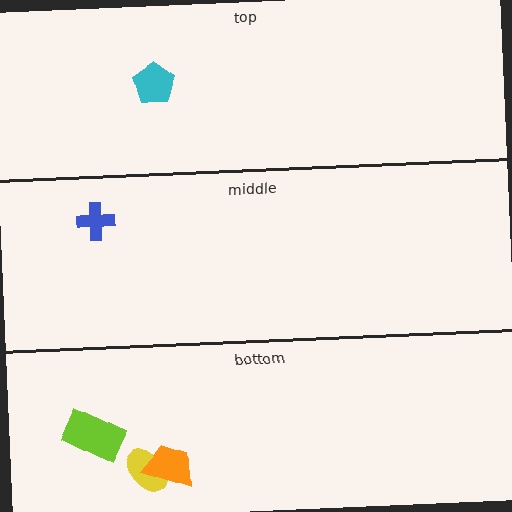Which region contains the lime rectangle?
The bottom region.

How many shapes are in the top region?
1.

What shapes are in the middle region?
The blue cross.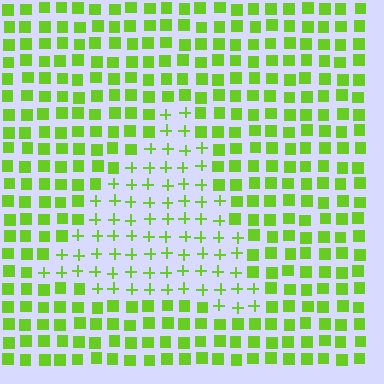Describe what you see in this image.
The image is filled with small lime elements arranged in a uniform grid. A triangle-shaped region contains plus signs, while the surrounding area contains squares. The boundary is defined purely by the change in element shape.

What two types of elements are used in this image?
The image uses plus signs inside the triangle region and squares outside it.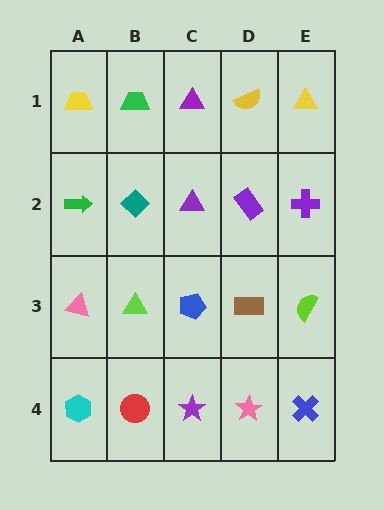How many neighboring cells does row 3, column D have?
4.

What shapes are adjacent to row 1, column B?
A teal diamond (row 2, column B), a yellow trapezoid (row 1, column A), a purple triangle (row 1, column C).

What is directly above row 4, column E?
A lime semicircle.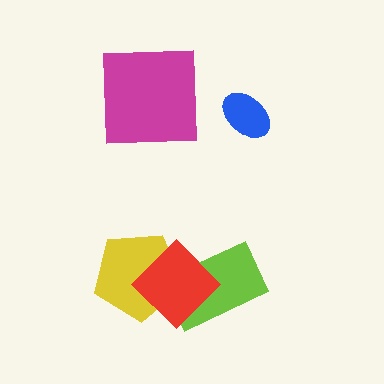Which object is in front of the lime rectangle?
The red diamond is in front of the lime rectangle.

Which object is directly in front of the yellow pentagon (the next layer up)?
The lime rectangle is directly in front of the yellow pentagon.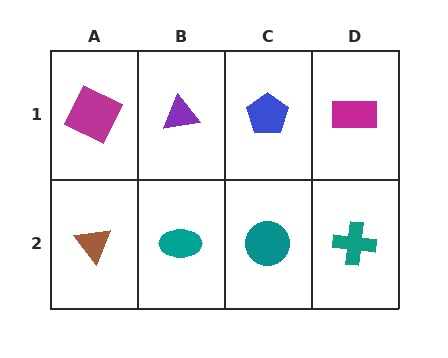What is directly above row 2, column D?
A magenta rectangle.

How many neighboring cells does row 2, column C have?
3.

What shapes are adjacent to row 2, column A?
A magenta square (row 1, column A), a teal ellipse (row 2, column B).